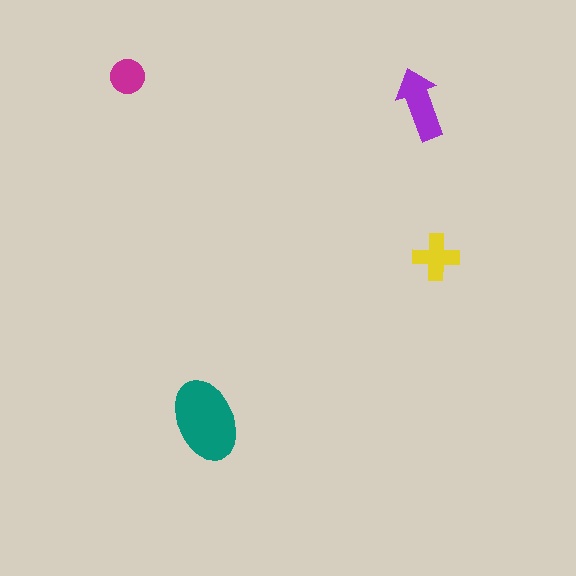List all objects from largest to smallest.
The teal ellipse, the purple arrow, the yellow cross, the magenta circle.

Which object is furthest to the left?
The magenta circle is leftmost.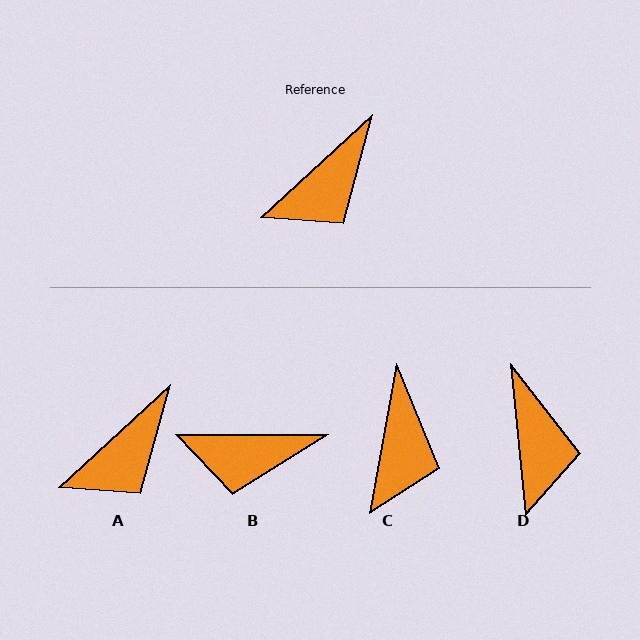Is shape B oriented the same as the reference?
No, it is off by about 43 degrees.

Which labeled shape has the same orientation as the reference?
A.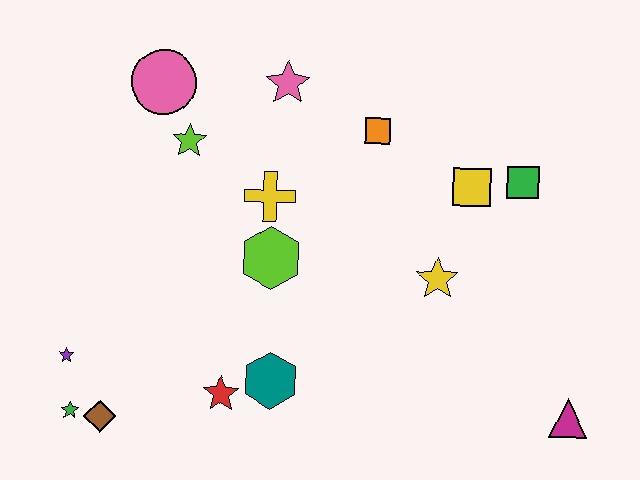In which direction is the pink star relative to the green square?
The pink star is to the left of the green square.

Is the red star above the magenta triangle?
Yes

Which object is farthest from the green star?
The green square is farthest from the green star.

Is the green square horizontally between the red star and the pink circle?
No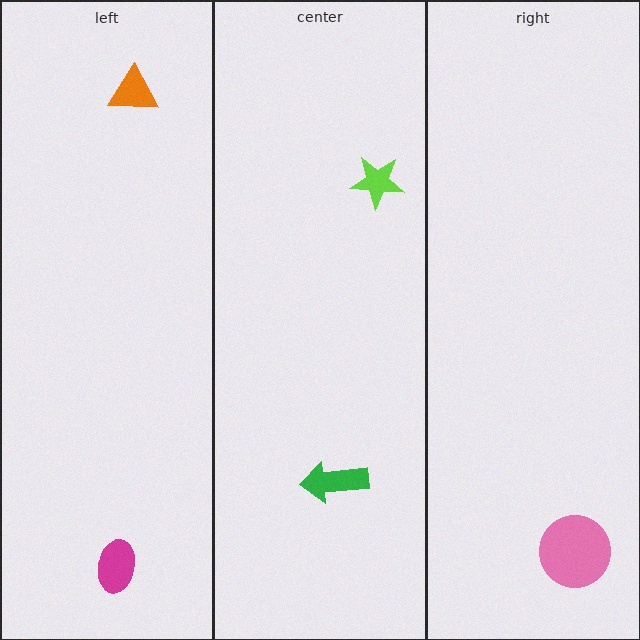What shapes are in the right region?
The pink circle.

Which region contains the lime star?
The center region.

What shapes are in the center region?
The green arrow, the lime star.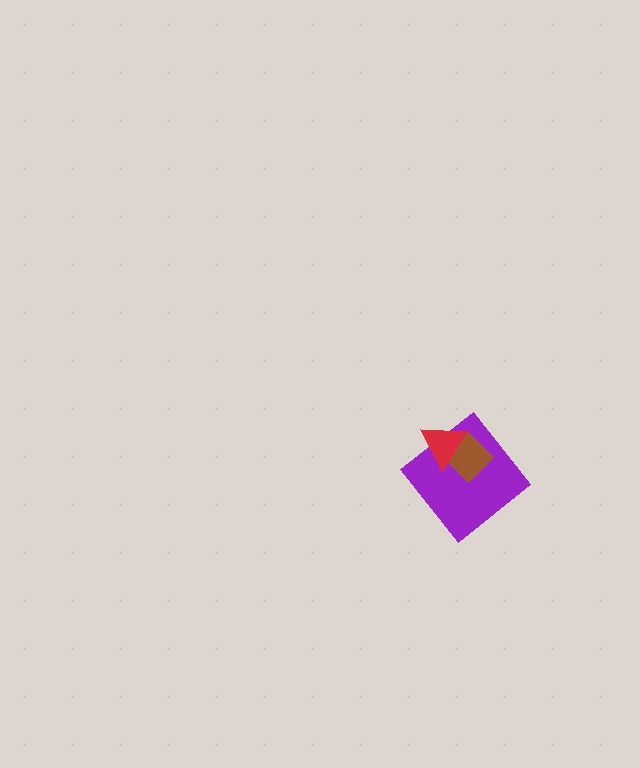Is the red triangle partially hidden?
No, no other shape covers it.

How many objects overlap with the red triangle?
2 objects overlap with the red triangle.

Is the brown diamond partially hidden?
Yes, it is partially covered by another shape.